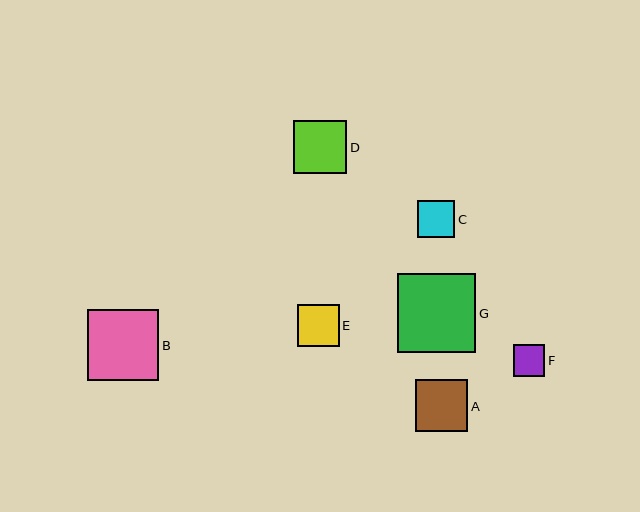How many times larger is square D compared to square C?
Square D is approximately 1.4 times the size of square C.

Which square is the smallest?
Square F is the smallest with a size of approximately 32 pixels.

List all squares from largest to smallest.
From largest to smallest: G, B, D, A, E, C, F.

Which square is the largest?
Square G is the largest with a size of approximately 78 pixels.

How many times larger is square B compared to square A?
Square B is approximately 1.4 times the size of square A.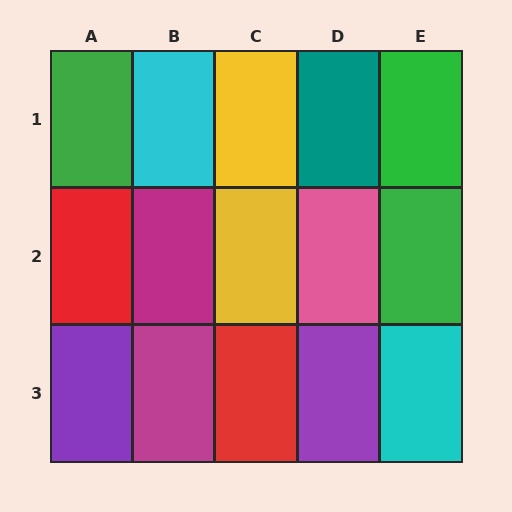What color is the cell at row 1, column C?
Yellow.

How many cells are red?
2 cells are red.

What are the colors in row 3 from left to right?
Purple, magenta, red, purple, cyan.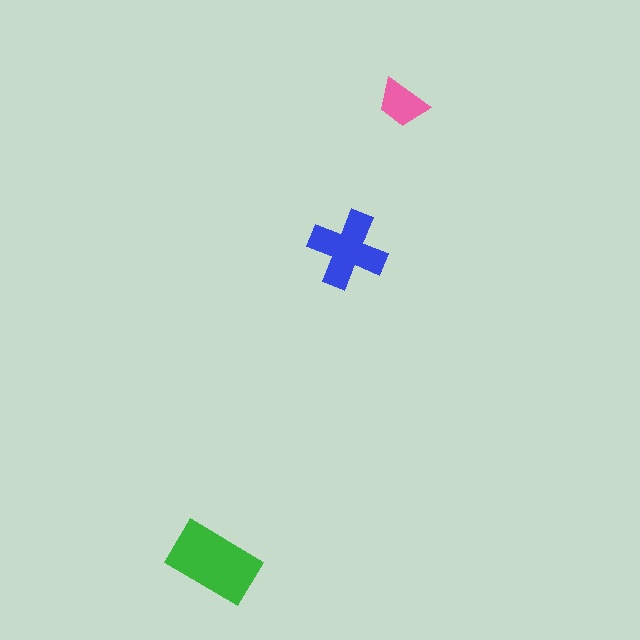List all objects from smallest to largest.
The pink trapezoid, the blue cross, the green rectangle.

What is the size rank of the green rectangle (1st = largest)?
1st.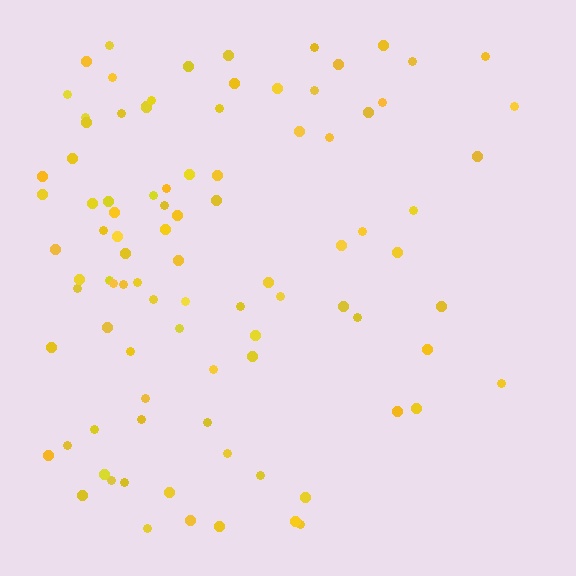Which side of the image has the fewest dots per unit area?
The right.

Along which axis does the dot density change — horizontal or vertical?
Horizontal.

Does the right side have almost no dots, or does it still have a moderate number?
Still a moderate number, just noticeably fewer than the left.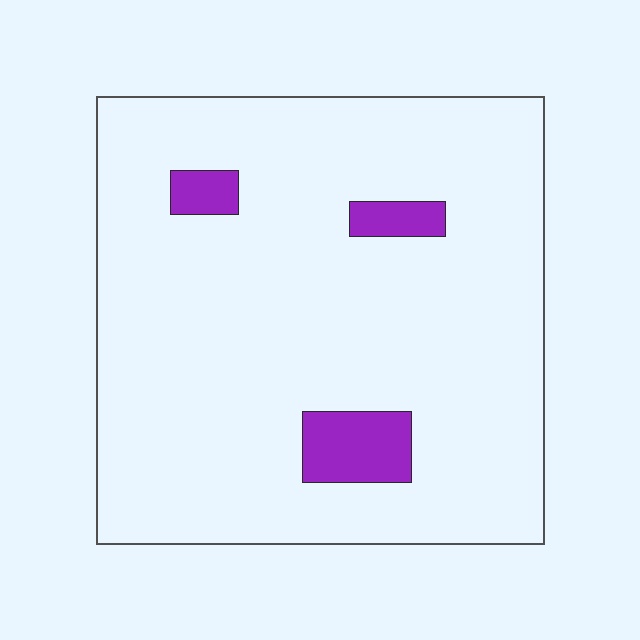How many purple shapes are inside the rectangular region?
3.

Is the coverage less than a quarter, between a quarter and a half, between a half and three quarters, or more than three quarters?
Less than a quarter.